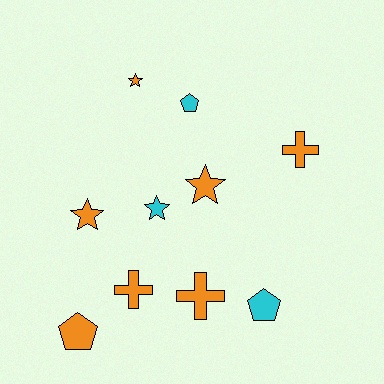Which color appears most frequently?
Orange, with 7 objects.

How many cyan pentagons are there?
There are 2 cyan pentagons.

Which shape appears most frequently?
Star, with 4 objects.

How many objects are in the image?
There are 10 objects.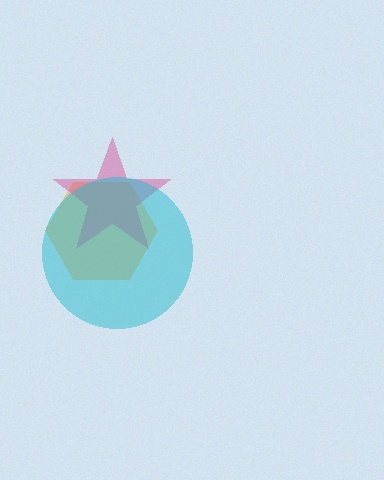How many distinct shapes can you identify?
There are 3 distinct shapes: an orange hexagon, a magenta star, a cyan circle.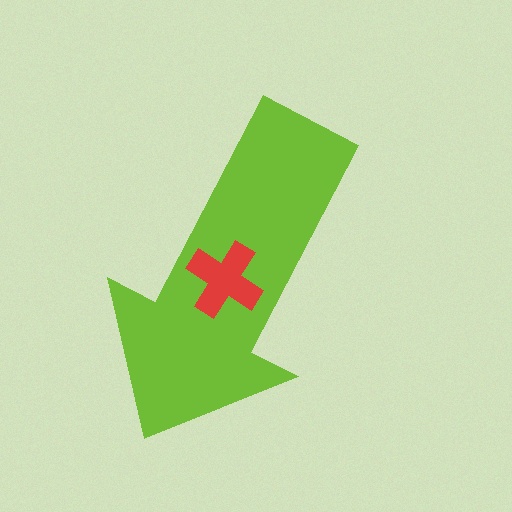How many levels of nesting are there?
2.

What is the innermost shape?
The red cross.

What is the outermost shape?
The lime arrow.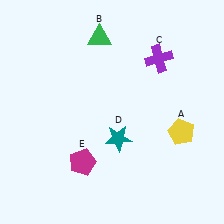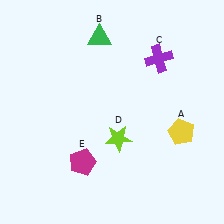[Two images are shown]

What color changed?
The star (D) changed from teal in Image 1 to lime in Image 2.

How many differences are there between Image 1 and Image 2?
There is 1 difference between the two images.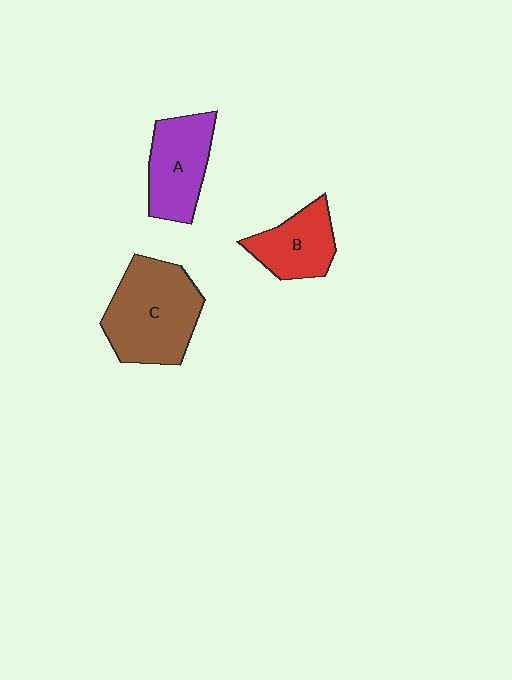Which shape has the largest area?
Shape C (brown).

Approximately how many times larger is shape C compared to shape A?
Approximately 1.4 times.